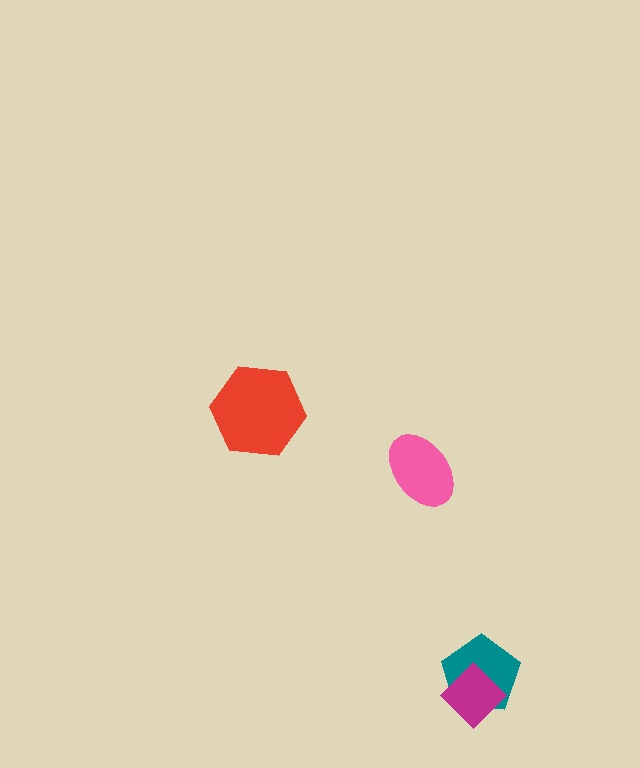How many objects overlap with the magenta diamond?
1 object overlaps with the magenta diamond.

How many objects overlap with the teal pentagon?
1 object overlaps with the teal pentagon.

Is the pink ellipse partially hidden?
No, no other shape covers it.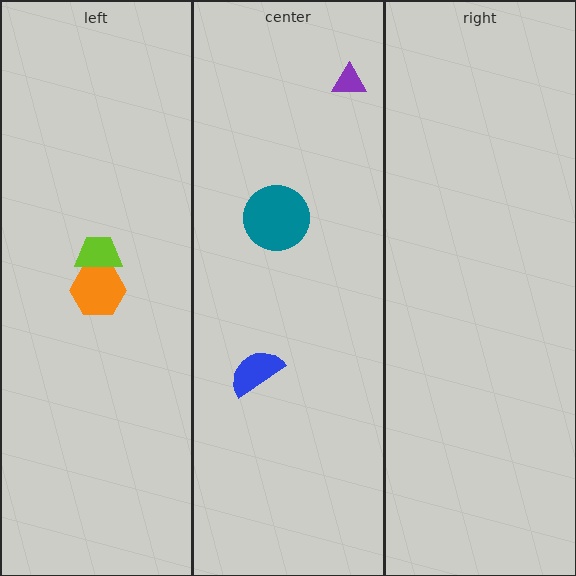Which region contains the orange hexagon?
The left region.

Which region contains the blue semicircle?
The center region.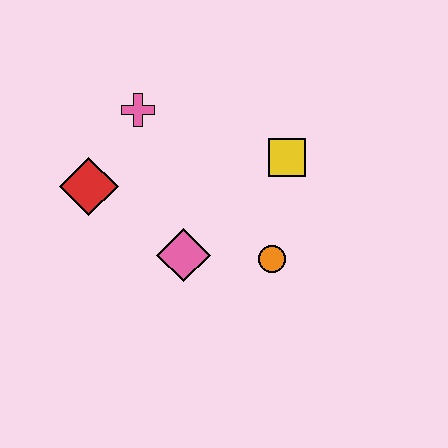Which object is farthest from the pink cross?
The orange circle is farthest from the pink cross.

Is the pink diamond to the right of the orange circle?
No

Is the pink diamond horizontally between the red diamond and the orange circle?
Yes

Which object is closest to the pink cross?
The red diamond is closest to the pink cross.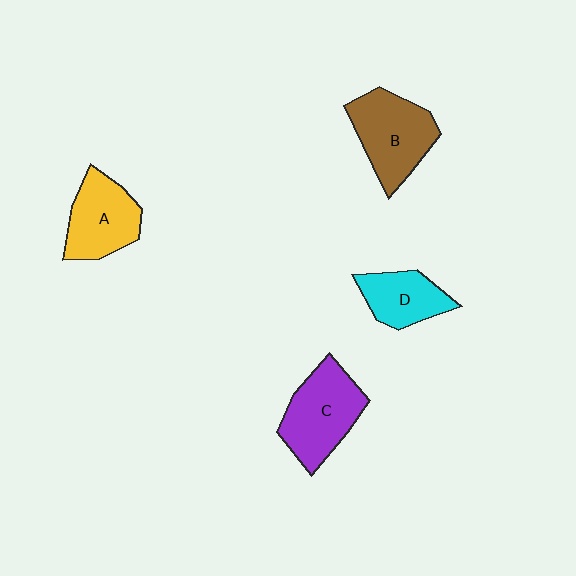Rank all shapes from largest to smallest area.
From largest to smallest: C (purple), B (brown), A (yellow), D (cyan).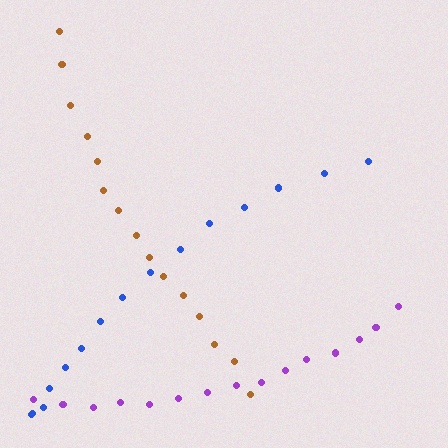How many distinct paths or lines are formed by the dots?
There are 3 distinct paths.